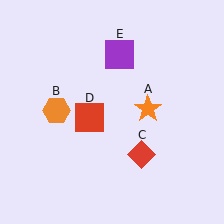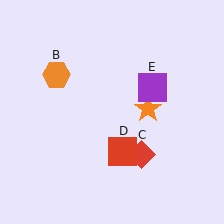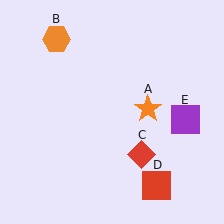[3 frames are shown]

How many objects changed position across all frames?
3 objects changed position: orange hexagon (object B), red square (object D), purple square (object E).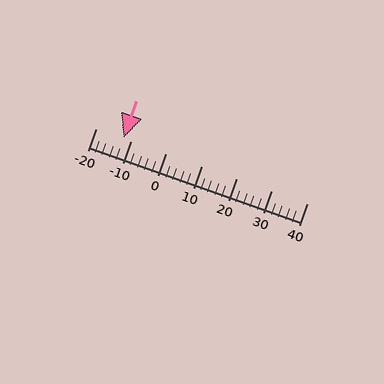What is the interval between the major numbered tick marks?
The major tick marks are spaced 10 units apart.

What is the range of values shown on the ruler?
The ruler shows values from -20 to 40.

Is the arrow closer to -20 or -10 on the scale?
The arrow is closer to -10.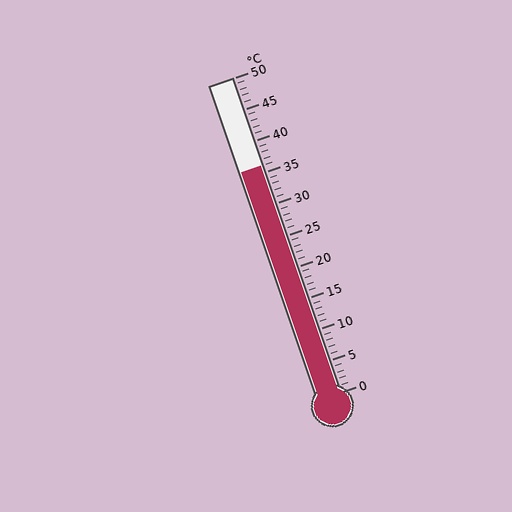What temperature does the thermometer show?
The thermometer shows approximately 36°C.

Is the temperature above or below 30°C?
The temperature is above 30°C.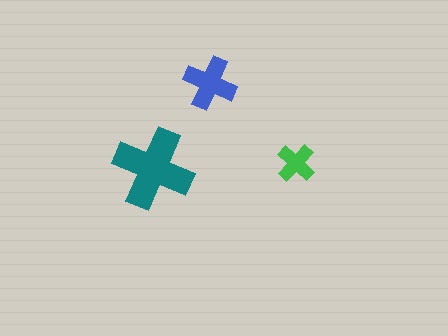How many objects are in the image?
There are 3 objects in the image.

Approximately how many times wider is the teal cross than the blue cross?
About 1.5 times wider.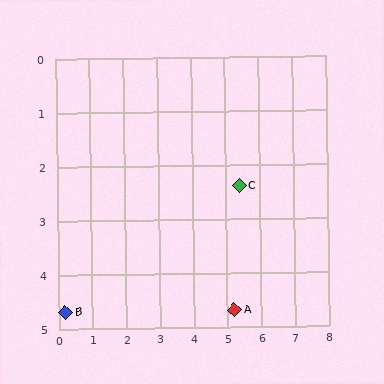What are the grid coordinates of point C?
Point C is at approximately (5.4, 2.4).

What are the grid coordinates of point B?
Point B is at approximately (0.2, 4.7).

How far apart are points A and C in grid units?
Points A and C are about 2.3 grid units apart.